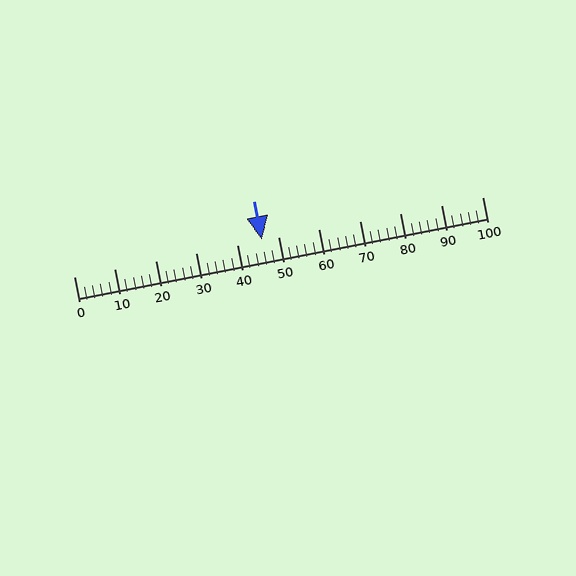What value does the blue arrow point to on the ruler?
The blue arrow points to approximately 46.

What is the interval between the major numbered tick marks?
The major tick marks are spaced 10 units apart.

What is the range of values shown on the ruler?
The ruler shows values from 0 to 100.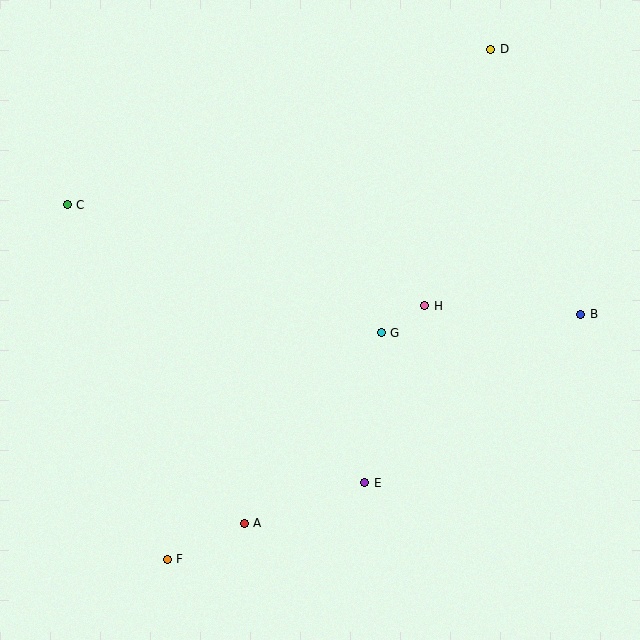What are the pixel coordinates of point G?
Point G is at (381, 333).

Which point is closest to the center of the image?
Point G at (381, 333) is closest to the center.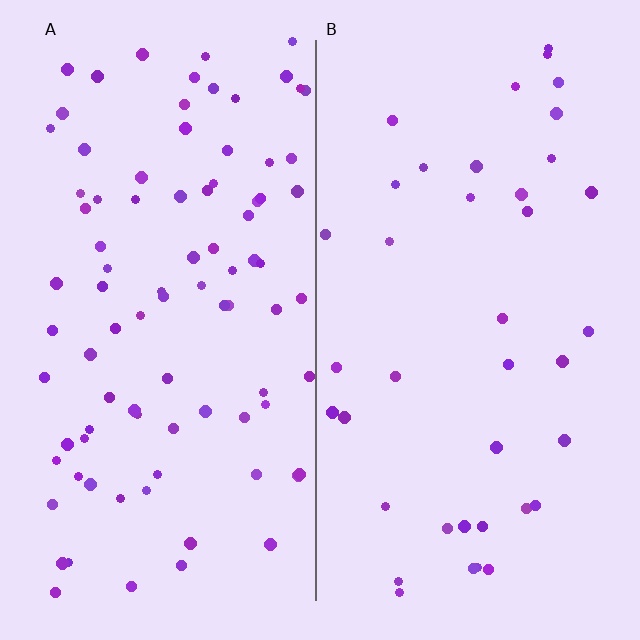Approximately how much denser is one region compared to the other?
Approximately 2.3× — region A over region B.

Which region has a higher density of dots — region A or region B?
A (the left).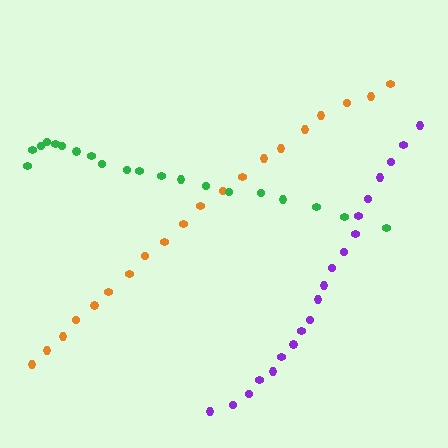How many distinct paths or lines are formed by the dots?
There are 3 distinct paths.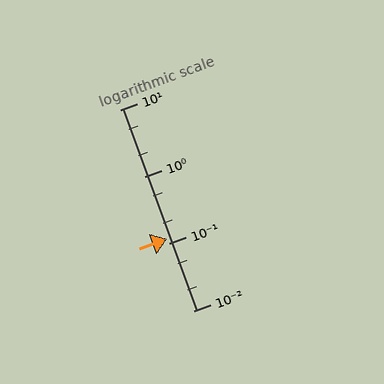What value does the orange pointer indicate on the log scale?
The pointer indicates approximately 0.12.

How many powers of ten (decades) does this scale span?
The scale spans 3 decades, from 0.01 to 10.